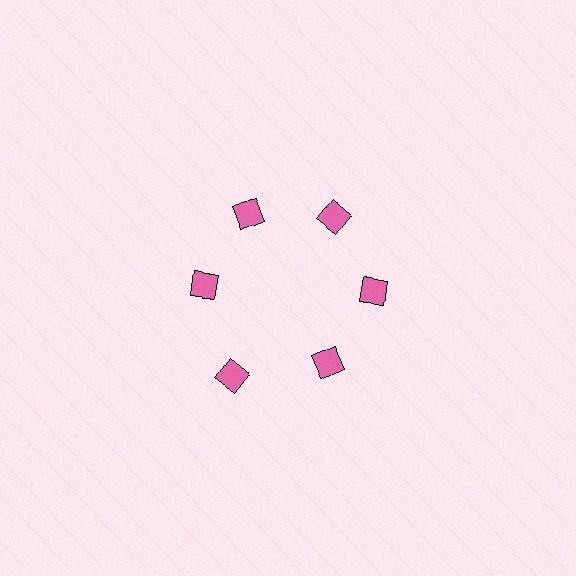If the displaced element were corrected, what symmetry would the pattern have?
It would have 6-fold rotational symmetry — the pattern would map onto itself every 60 degrees.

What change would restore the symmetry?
The symmetry would be restored by moving it inward, back onto the ring so that all 6 squares sit at equal angles and equal distance from the center.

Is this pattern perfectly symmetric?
No. The 6 pink squares are arranged in a ring, but one element near the 7 o'clock position is pushed outward from the center, breaking the 6-fold rotational symmetry.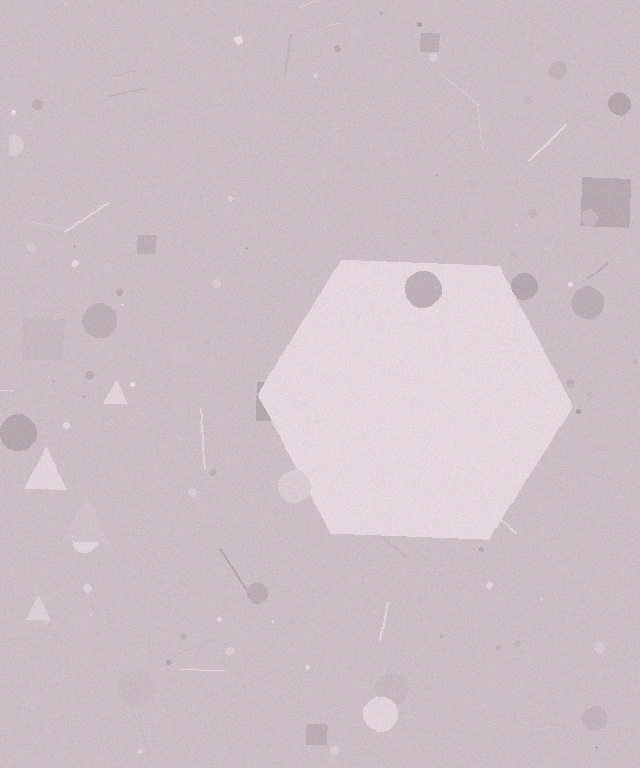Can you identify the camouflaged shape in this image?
The camouflaged shape is a hexagon.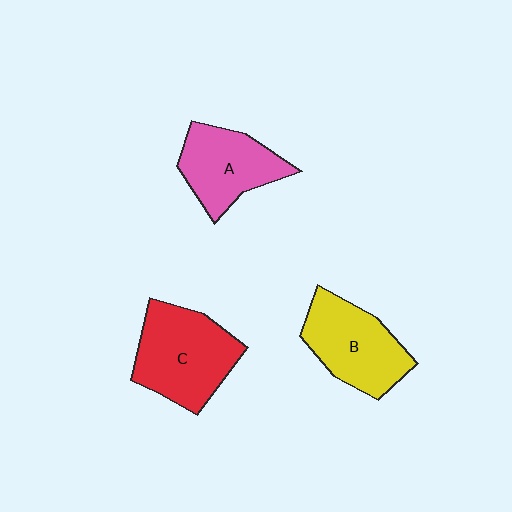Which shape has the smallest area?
Shape A (pink).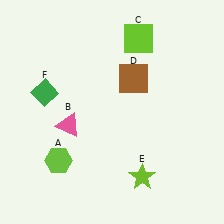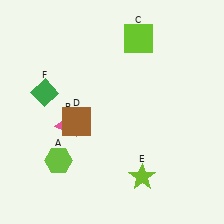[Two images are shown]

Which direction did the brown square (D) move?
The brown square (D) moved left.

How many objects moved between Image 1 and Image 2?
1 object moved between the two images.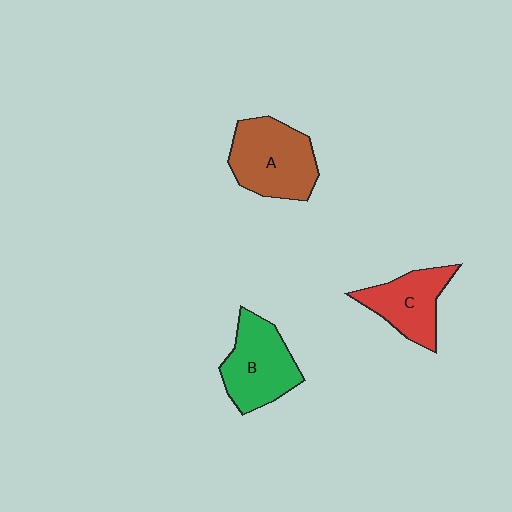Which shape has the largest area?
Shape A (brown).